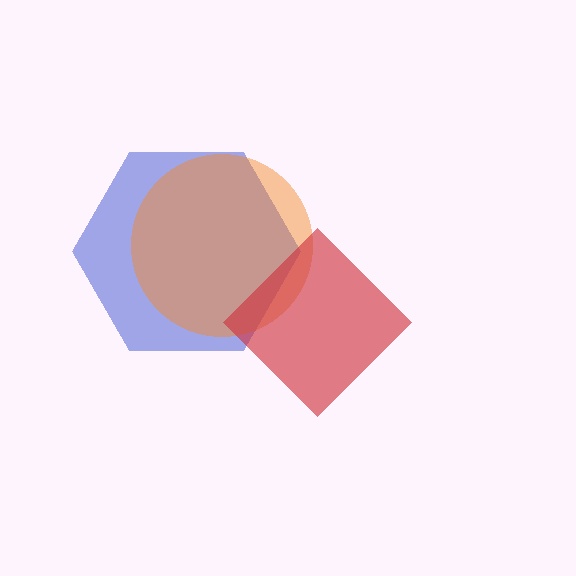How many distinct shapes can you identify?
There are 3 distinct shapes: a blue hexagon, an orange circle, a red diamond.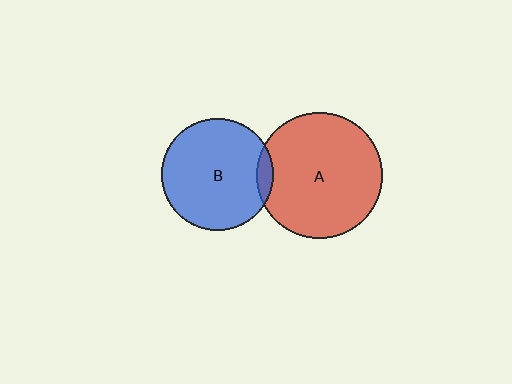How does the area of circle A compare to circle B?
Approximately 1.3 times.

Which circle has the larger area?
Circle A (red).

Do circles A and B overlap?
Yes.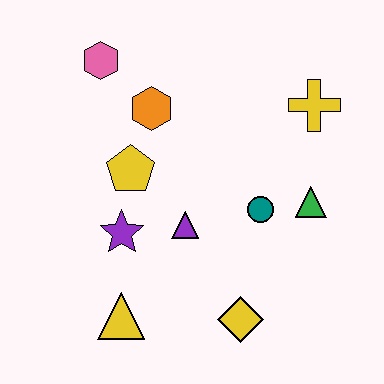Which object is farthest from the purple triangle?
The pink hexagon is farthest from the purple triangle.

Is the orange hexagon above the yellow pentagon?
Yes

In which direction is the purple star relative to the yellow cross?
The purple star is to the left of the yellow cross.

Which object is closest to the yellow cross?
The green triangle is closest to the yellow cross.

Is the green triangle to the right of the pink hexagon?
Yes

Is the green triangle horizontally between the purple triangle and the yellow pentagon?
No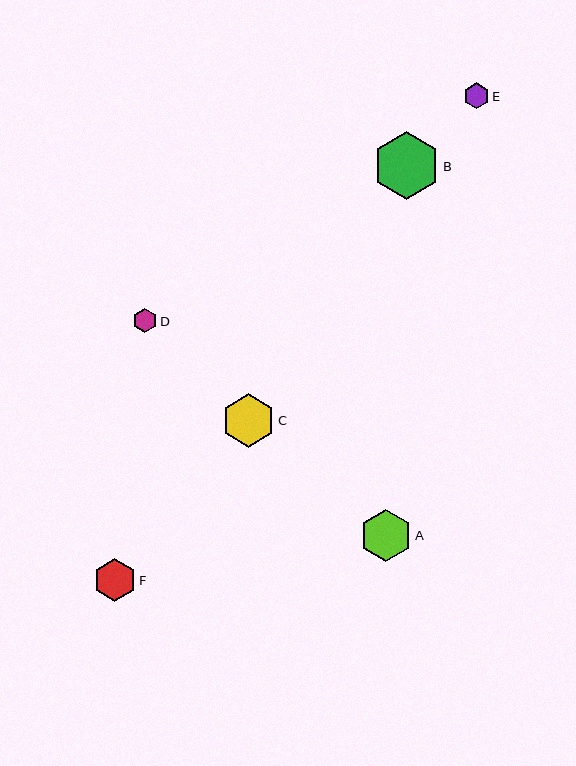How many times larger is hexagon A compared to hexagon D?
Hexagon A is approximately 2.2 times the size of hexagon D.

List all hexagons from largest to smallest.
From largest to smallest: B, C, A, F, E, D.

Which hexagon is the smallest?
Hexagon D is the smallest with a size of approximately 24 pixels.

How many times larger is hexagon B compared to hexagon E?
Hexagon B is approximately 2.6 times the size of hexagon E.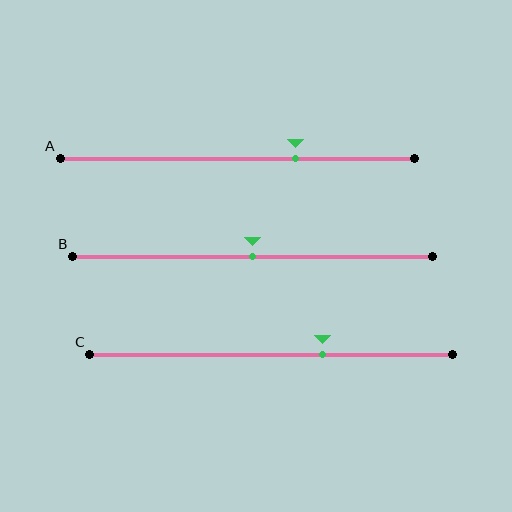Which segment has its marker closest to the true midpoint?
Segment B has its marker closest to the true midpoint.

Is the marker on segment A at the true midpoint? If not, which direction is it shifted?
No, the marker on segment A is shifted to the right by about 16% of the segment length.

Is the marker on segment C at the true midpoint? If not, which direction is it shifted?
No, the marker on segment C is shifted to the right by about 14% of the segment length.